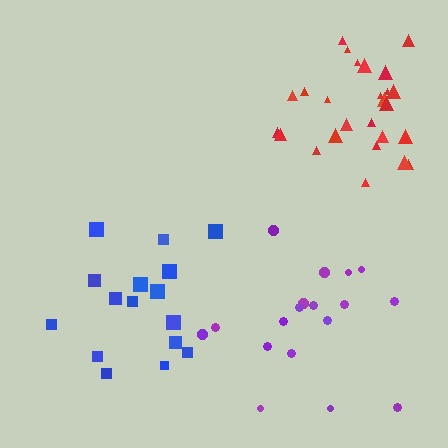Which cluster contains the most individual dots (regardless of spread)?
Red (26).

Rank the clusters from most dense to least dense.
red, purple, blue.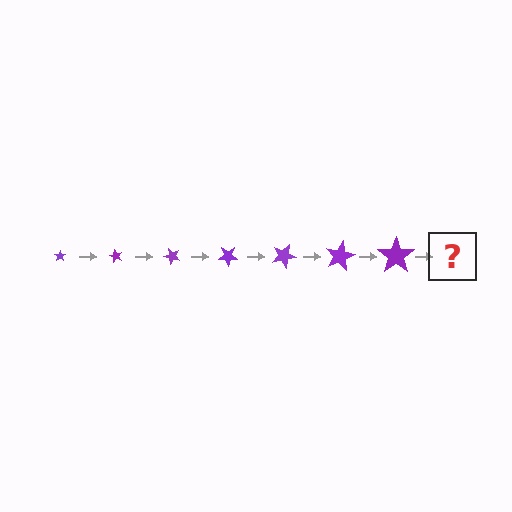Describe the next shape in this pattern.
It should be a star, larger than the previous one and rotated 420 degrees from the start.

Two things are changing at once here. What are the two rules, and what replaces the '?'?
The two rules are that the star grows larger each step and it rotates 60 degrees each step. The '?' should be a star, larger than the previous one and rotated 420 degrees from the start.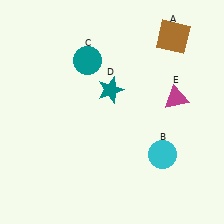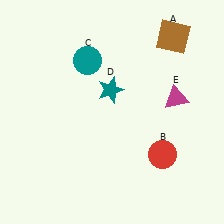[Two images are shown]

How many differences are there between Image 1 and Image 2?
There is 1 difference between the two images.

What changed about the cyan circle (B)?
In Image 1, B is cyan. In Image 2, it changed to red.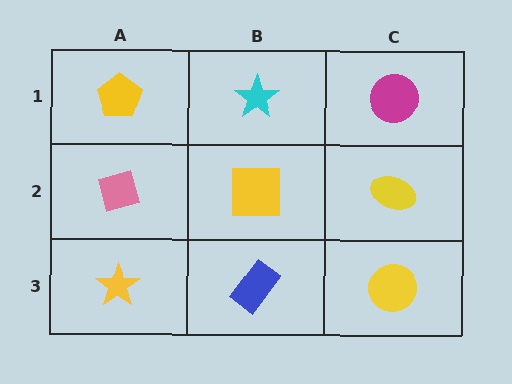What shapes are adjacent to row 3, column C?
A yellow ellipse (row 2, column C), a blue rectangle (row 3, column B).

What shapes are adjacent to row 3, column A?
A pink diamond (row 2, column A), a blue rectangle (row 3, column B).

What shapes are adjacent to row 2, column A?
A yellow pentagon (row 1, column A), a yellow star (row 3, column A), a yellow square (row 2, column B).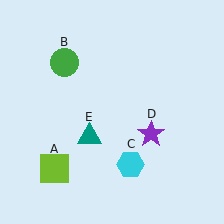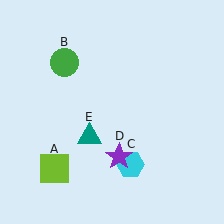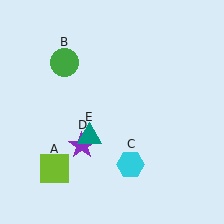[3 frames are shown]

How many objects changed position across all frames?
1 object changed position: purple star (object D).